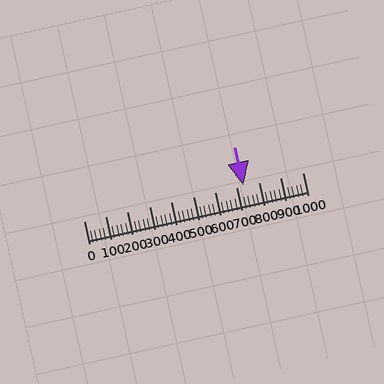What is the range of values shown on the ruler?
The ruler shows values from 0 to 1000.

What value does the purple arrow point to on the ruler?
The purple arrow points to approximately 732.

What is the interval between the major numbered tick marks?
The major tick marks are spaced 100 units apart.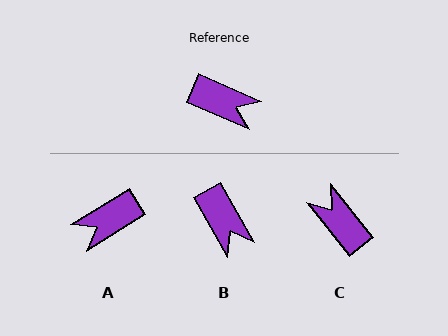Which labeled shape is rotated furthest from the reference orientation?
C, about 152 degrees away.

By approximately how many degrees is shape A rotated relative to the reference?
Approximately 125 degrees clockwise.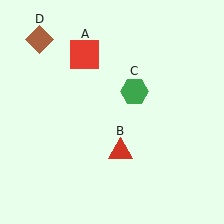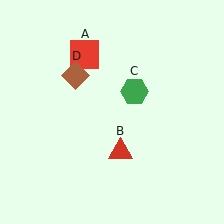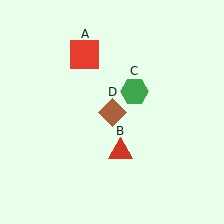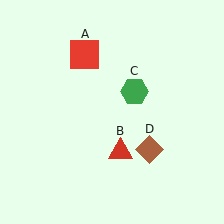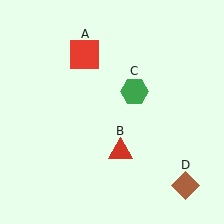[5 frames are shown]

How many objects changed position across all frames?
1 object changed position: brown diamond (object D).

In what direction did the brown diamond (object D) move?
The brown diamond (object D) moved down and to the right.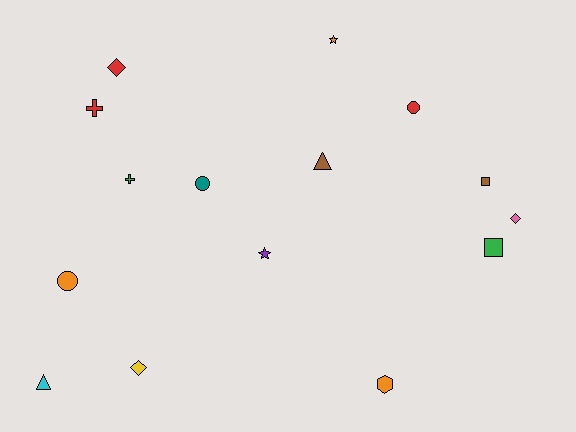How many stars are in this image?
There are 2 stars.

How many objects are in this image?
There are 15 objects.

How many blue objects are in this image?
There are no blue objects.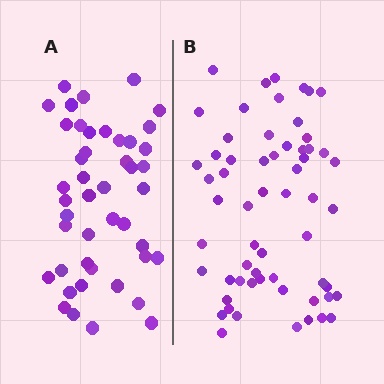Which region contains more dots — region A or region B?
Region B (the right region) has more dots.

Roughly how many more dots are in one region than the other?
Region B has approximately 15 more dots than region A.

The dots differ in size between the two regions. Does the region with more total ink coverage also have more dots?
No. Region A has more total ink coverage because its dots are larger, but region B actually contains more individual dots. Total area can be misleading — the number of items is what matters here.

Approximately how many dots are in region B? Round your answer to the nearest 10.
About 60 dots.